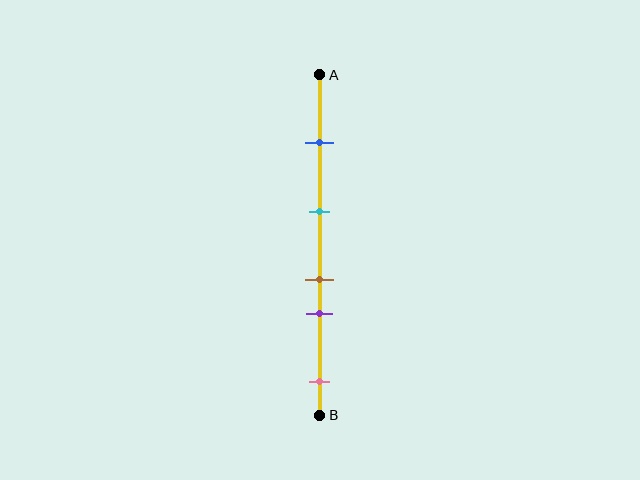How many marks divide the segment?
There are 5 marks dividing the segment.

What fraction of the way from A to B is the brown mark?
The brown mark is approximately 60% (0.6) of the way from A to B.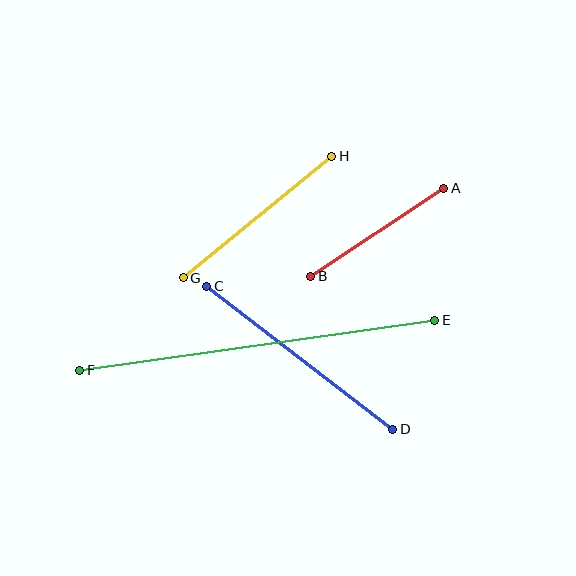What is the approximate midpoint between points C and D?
The midpoint is at approximately (300, 358) pixels.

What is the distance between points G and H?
The distance is approximately 192 pixels.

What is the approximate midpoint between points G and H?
The midpoint is at approximately (257, 217) pixels.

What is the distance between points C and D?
The distance is approximately 235 pixels.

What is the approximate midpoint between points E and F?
The midpoint is at approximately (257, 345) pixels.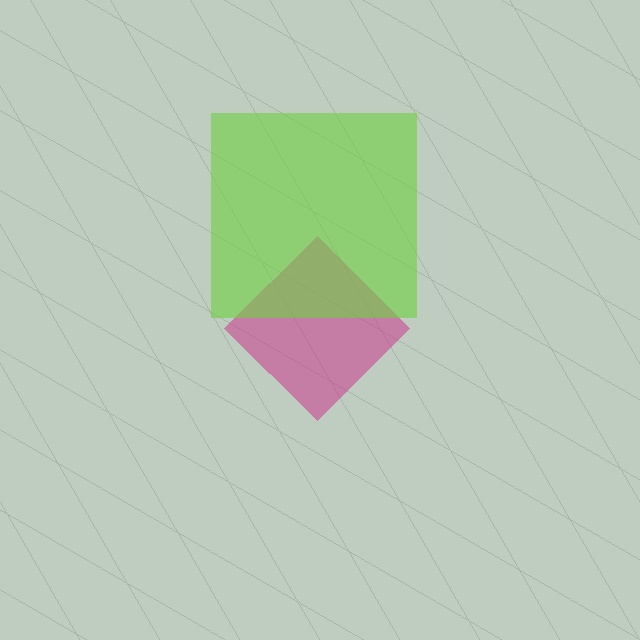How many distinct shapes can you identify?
There are 2 distinct shapes: a magenta diamond, a lime square.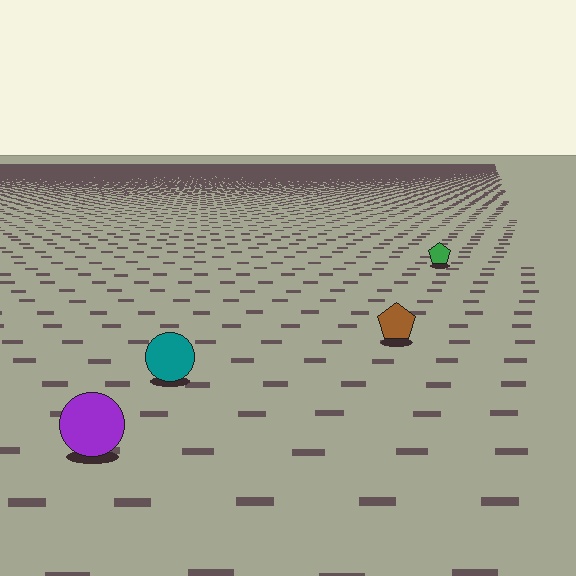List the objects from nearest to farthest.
From nearest to farthest: the purple circle, the teal circle, the brown pentagon, the green pentagon.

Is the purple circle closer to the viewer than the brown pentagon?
Yes. The purple circle is closer — you can tell from the texture gradient: the ground texture is coarser near it.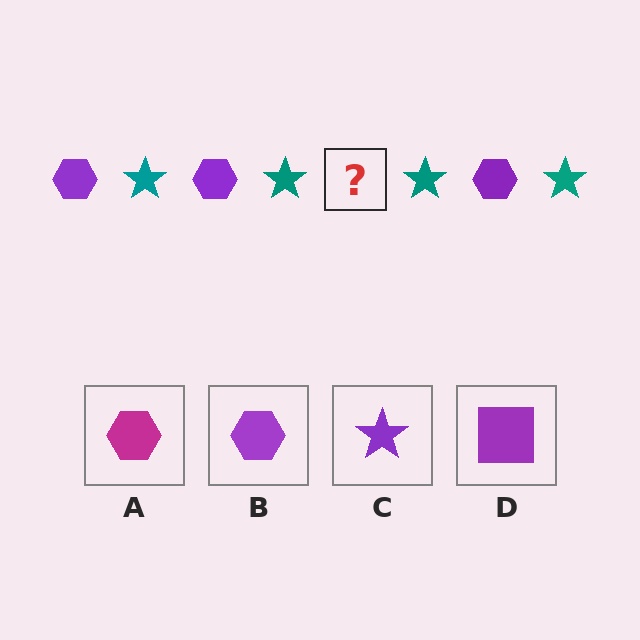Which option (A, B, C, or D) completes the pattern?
B.